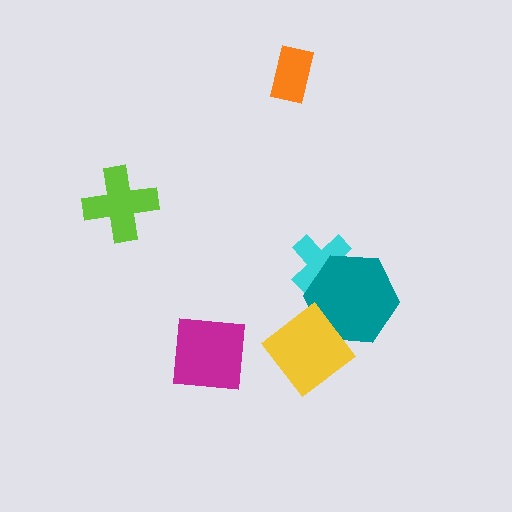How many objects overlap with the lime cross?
0 objects overlap with the lime cross.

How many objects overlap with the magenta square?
0 objects overlap with the magenta square.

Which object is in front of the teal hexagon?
The yellow diamond is in front of the teal hexagon.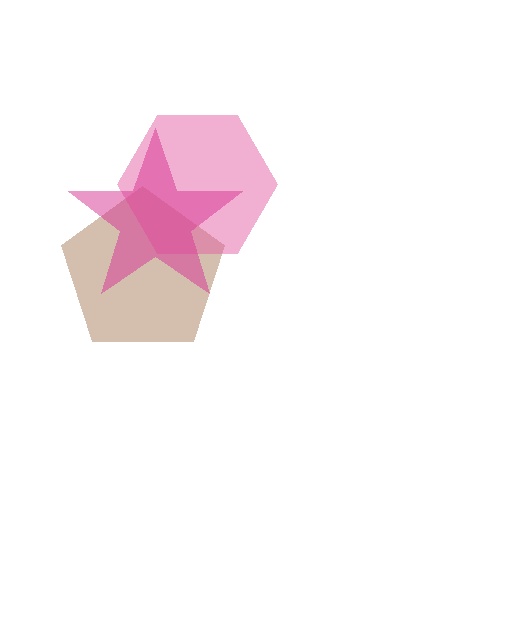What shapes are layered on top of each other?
The layered shapes are: a brown pentagon, a pink hexagon, a magenta star.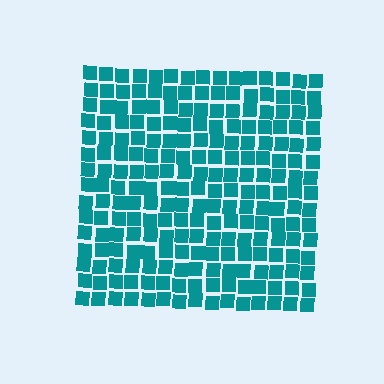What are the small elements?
The small elements are squares.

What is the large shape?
The large shape is a square.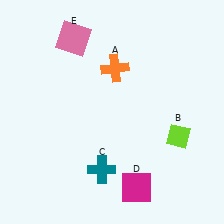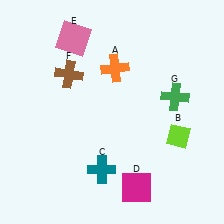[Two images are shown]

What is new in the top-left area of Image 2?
A brown cross (F) was added in the top-left area of Image 2.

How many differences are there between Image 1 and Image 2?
There are 2 differences between the two images.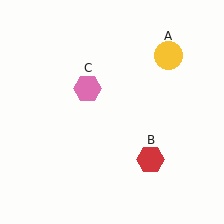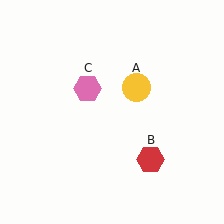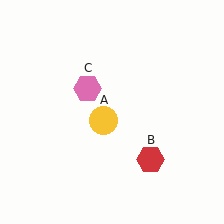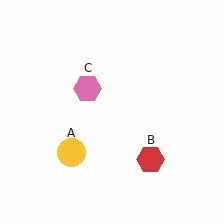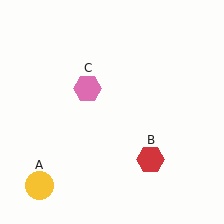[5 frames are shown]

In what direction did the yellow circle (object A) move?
The yellow circle (object A) moved down and to the left.